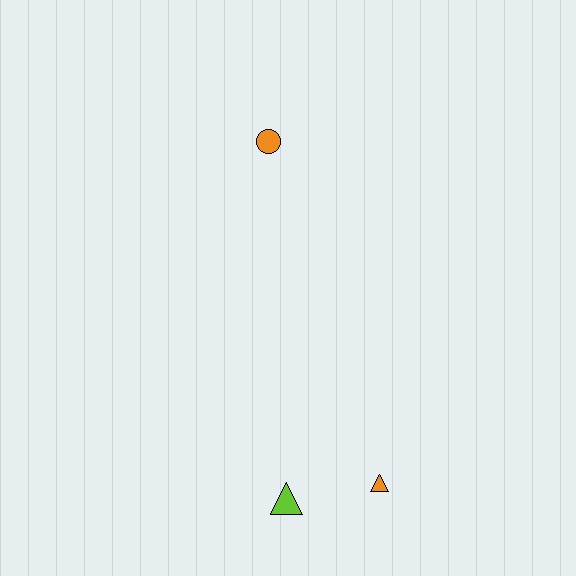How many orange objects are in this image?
There are 2 orange objects.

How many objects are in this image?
There are 3 objects.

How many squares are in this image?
There are no squares.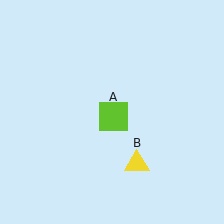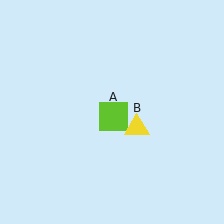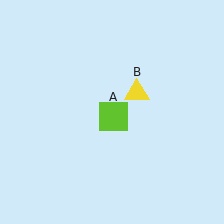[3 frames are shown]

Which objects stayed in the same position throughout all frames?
Lime square (object A) remained stationary.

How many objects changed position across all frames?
1 object changed position: yellow triangle (object B).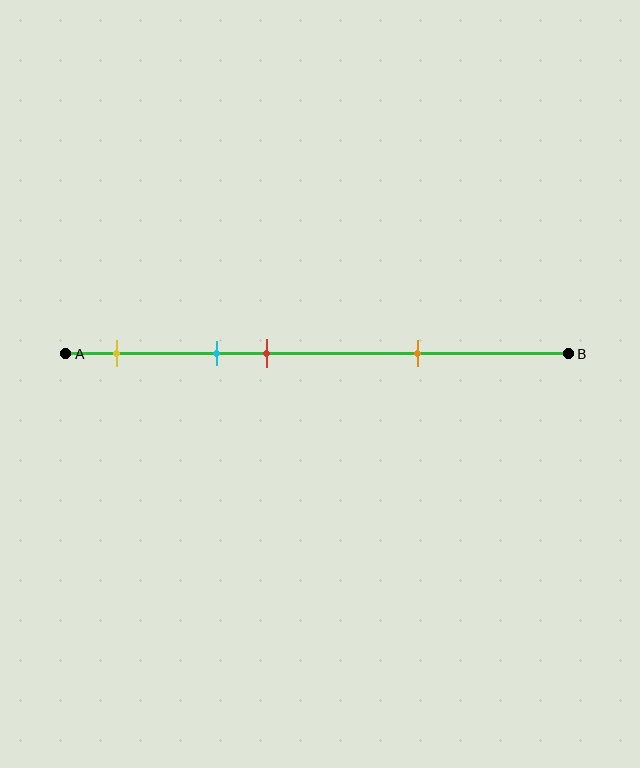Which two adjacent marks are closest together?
The cyan and red marks are the closest adjacent pair.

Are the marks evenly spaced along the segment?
No, the marks are not evenly spaced.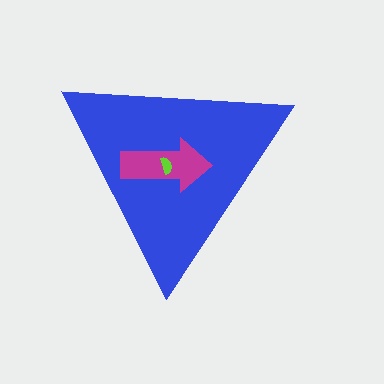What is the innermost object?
The lime semicircle.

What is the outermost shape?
The blue triangle.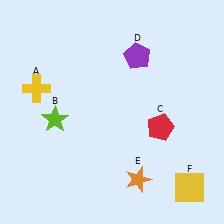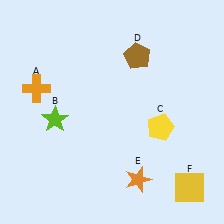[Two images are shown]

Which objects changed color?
A changed from yellow to orange. C changed from red to yellow. D changed from purple to brown.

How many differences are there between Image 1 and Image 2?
There are 3 differences between the two images.